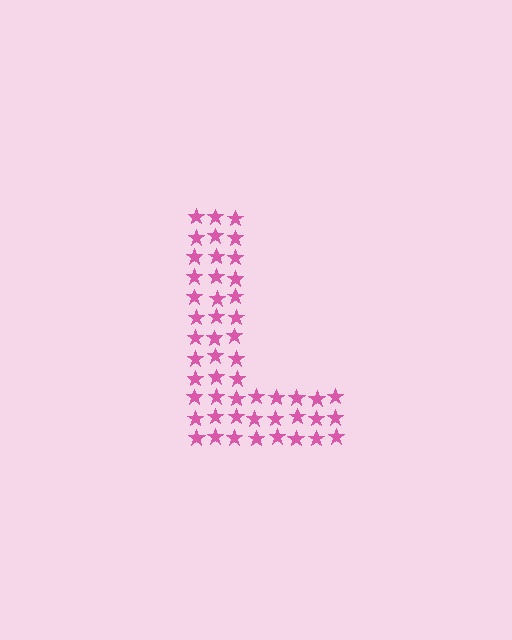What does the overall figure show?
The overall figure shows the letter L.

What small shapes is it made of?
It is made of small stars.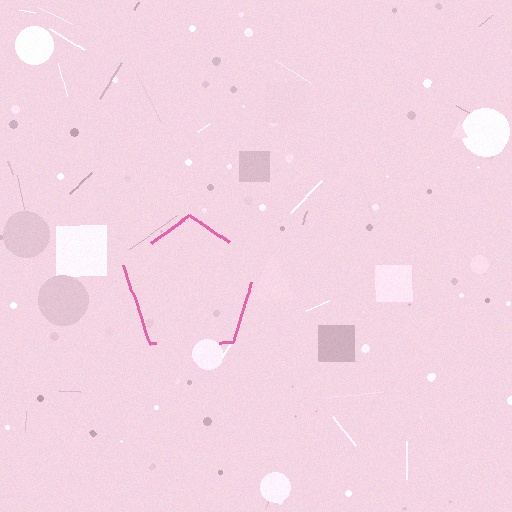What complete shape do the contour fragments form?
The contour fragments form a pentagon.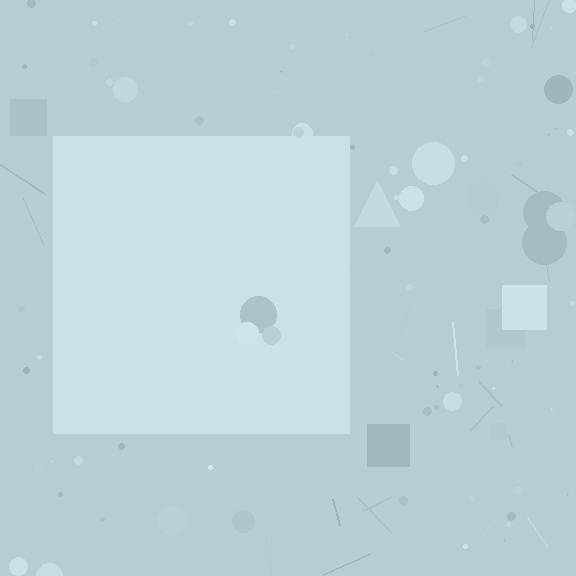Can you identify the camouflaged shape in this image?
The camouflaged shape is a square.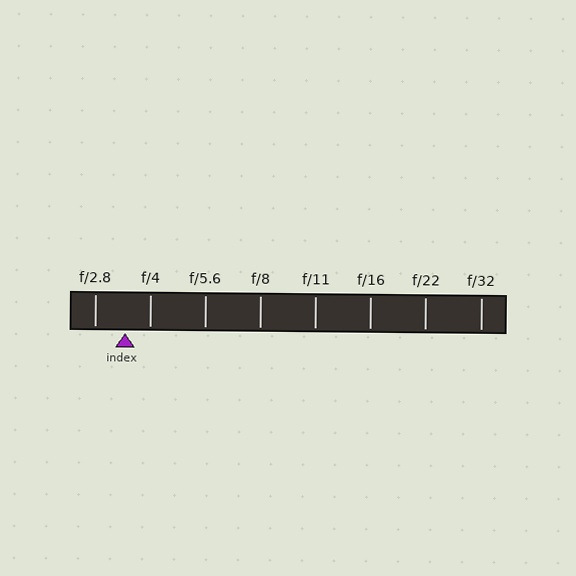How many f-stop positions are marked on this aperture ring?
There are 8 f-stop positions marked.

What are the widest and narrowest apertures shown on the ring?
The widest aperture shown is f/2.8 and the narrowest is f/32.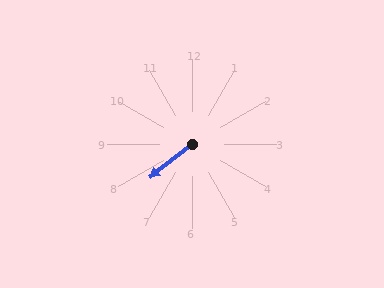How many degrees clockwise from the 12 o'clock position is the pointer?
Approximately 232 degrees.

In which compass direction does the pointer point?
Southwest.